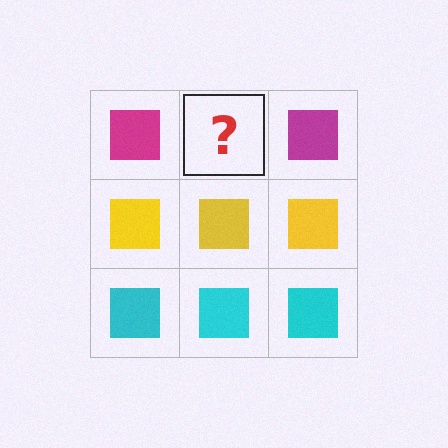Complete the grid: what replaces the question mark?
The question mark should be replaced with a magenta square.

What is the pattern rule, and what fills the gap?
The rule is that each row has a consistent color. The gap should be filled with a magenta square.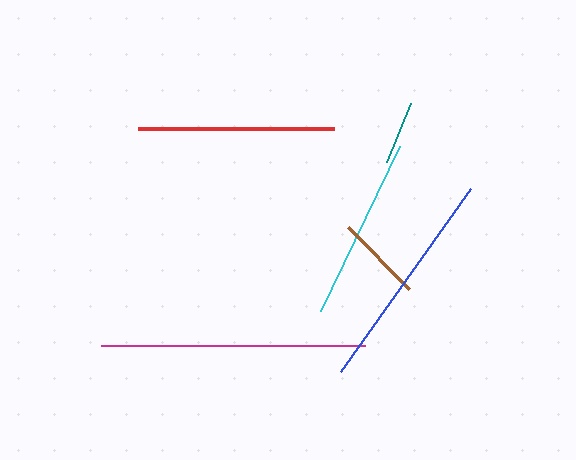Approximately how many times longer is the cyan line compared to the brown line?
The cyan line is approximately 2.1 times the length of the brown line.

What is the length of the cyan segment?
The cyan segment is approximately 183 pixels long.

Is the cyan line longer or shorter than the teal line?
The cyan line is longer than the teal line.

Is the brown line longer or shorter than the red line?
The red line is longer than the brown line.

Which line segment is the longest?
The magenta line is the longest at approximately 264 pixels.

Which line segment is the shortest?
The teal line is the shortest at approximately 64 pixels.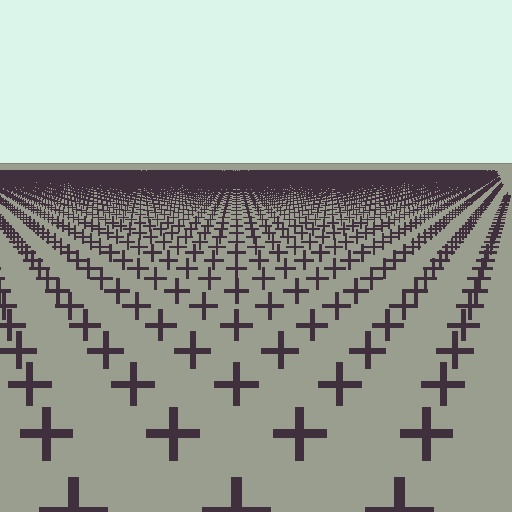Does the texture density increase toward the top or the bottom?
Density increases toward the top.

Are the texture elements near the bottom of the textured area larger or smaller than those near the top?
Larger. Near the bottom, elements are closer to the viewer and appear at a bigger on-screen size.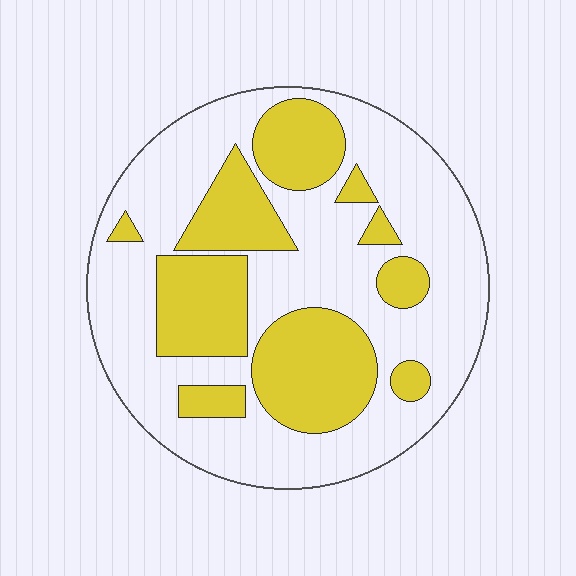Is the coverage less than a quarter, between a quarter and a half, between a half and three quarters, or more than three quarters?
Between a quarter and a half.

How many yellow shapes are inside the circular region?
10.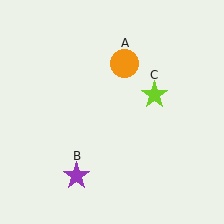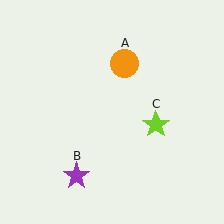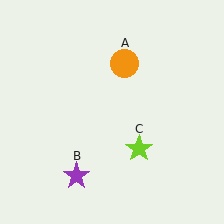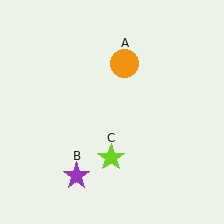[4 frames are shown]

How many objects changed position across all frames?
1 object changed position: lime star (object C).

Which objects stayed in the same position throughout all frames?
Orange circle (object A) and purple star (object B) remained stationary.